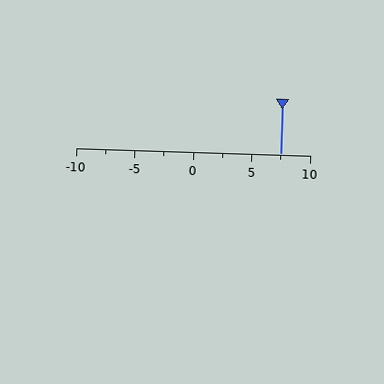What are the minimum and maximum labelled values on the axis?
The axis runs from -10 to 10.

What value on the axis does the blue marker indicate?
The marker indicates approximately 7.5.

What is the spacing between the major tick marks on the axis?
The major ticks are spaced 5 apart.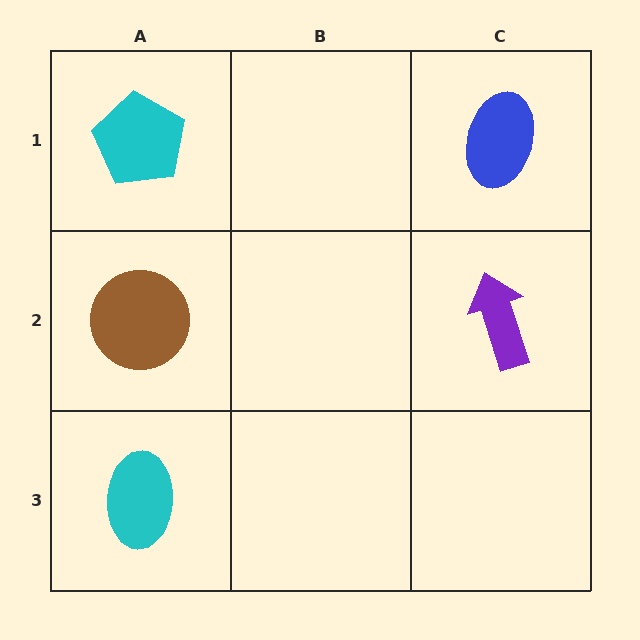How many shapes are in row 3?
1 shape.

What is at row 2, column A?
A brown circle.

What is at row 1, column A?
A cyan pentagon.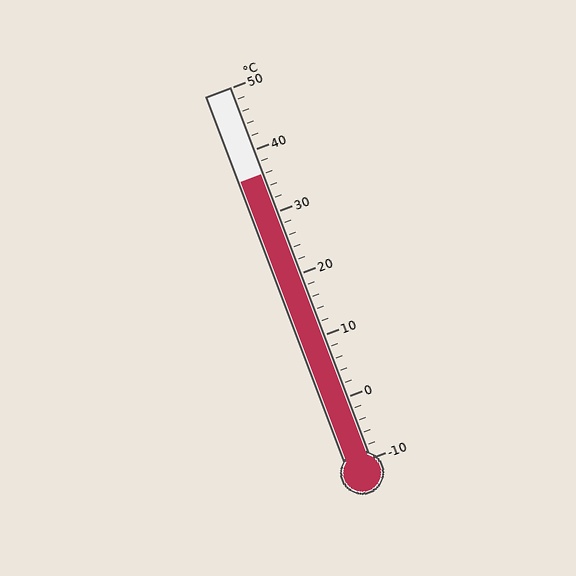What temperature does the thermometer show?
The thermometer shows approximately 36°C.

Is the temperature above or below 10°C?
The temperature is above 10°C.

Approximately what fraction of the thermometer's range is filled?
The thermometer is filled to approximately 75% of its range.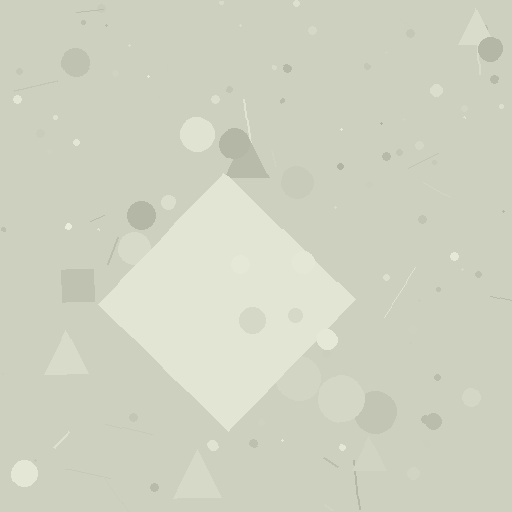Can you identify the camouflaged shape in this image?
The camouflaged shape is a diamond.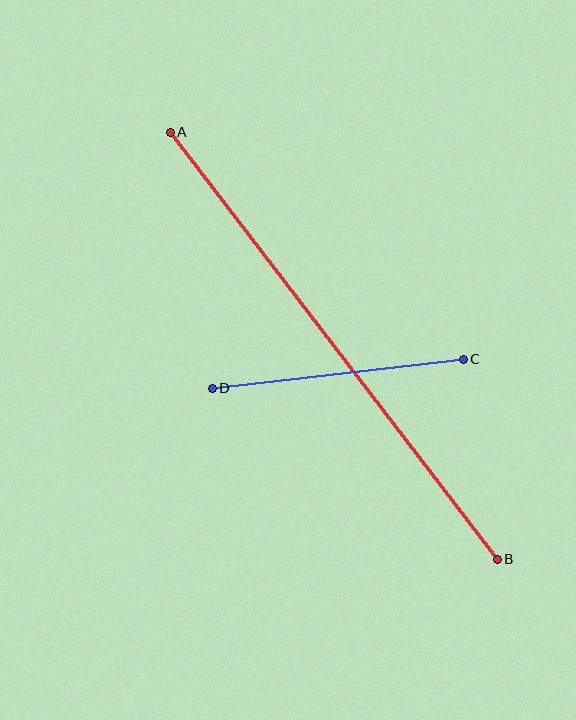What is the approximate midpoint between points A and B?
The midpoint is at approximately (334, 346) pixels.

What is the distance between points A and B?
The distance is approximately 538 pixels.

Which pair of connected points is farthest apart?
Points A and B are farthest apart.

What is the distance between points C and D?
The distance is approximately 252 pixels.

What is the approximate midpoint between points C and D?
The midpoint is at approximately (338, 373) pixels.